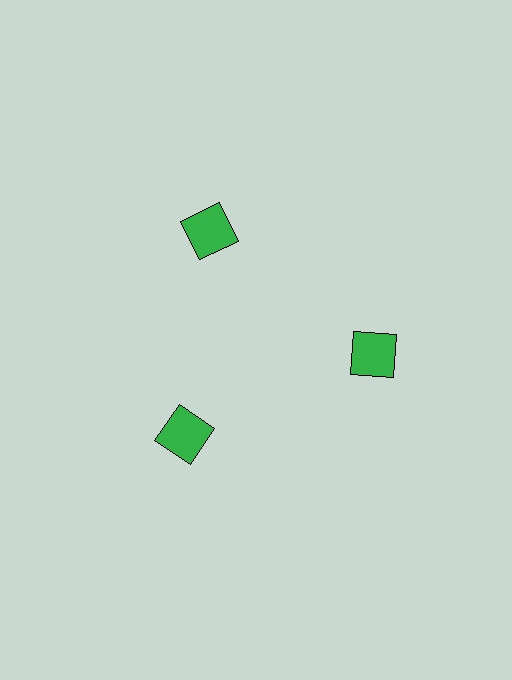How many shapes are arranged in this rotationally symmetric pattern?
There are 3 shapes, arranged in 3 groups of 1.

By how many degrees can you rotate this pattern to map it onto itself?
The pattern maps onto itself every 120 degrees of rotation.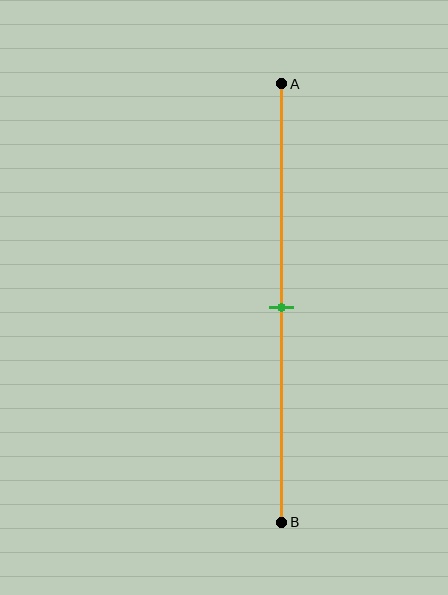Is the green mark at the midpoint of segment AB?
Yes, the mark is approximately at the midpoint.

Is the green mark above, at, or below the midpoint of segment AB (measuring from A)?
The green mark is approximately at the midpoint of segment AB.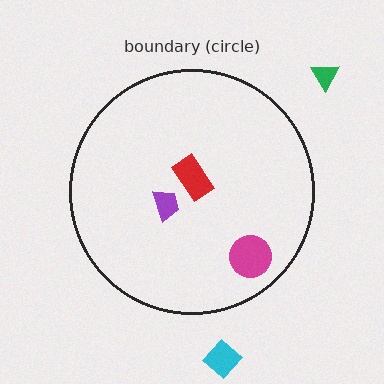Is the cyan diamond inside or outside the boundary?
Outside.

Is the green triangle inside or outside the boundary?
Outside.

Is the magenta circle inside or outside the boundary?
Inside.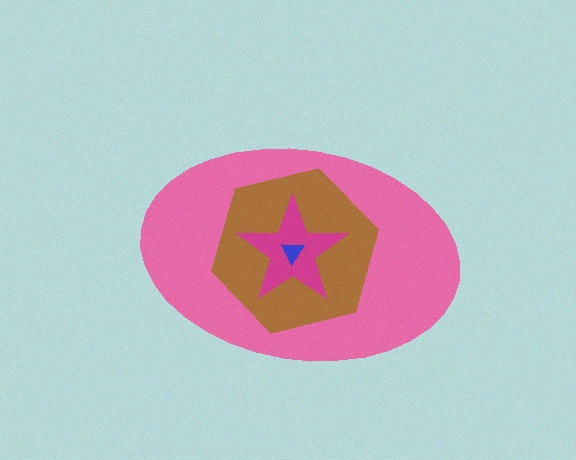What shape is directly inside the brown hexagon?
The magenta star.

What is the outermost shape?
The pink ellipse.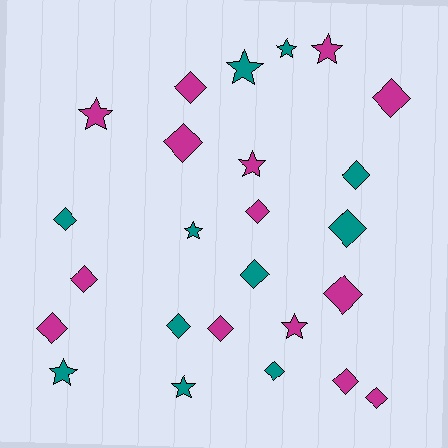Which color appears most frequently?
Magenta, with 14 objects.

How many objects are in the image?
There are 25 objects.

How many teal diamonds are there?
There are 6 teal diamonds.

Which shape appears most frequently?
Diamond, with 16 objects.